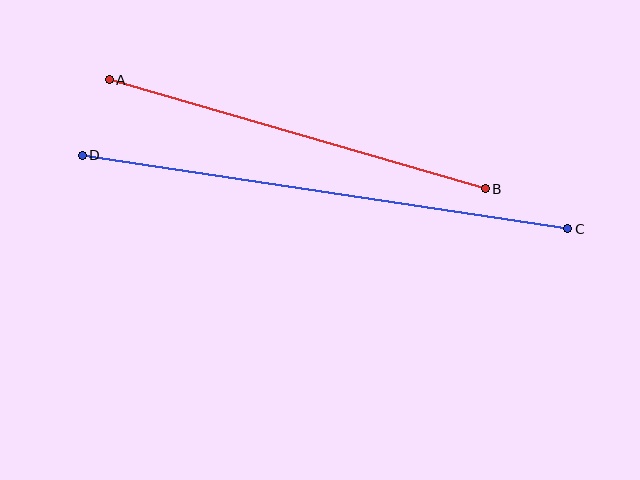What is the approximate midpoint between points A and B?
The midpoint is at approximately (297, 134) pixels.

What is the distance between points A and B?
The distance is approximately 392 pixels.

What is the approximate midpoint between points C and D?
The midpoint is at approximately (325, 192) pixels.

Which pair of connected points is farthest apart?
Points C and D are farthest apart.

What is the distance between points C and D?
The distance is approximately 491 pixels.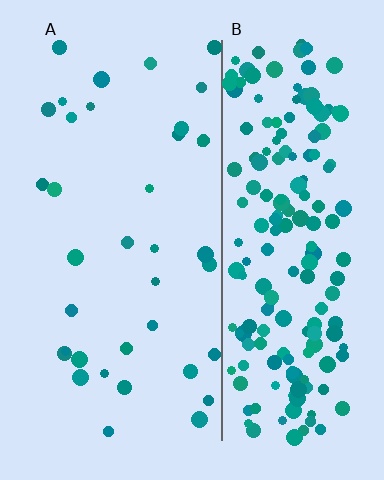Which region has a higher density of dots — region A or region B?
B (the right).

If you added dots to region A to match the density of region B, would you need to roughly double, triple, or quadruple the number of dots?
Approximately quadruple.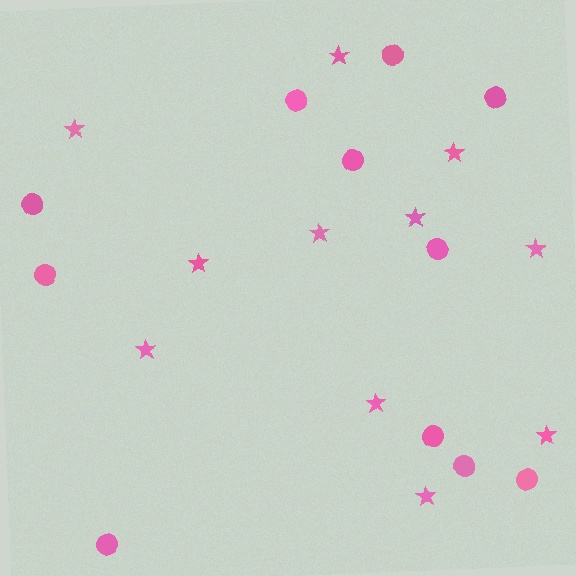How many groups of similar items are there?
There are 2 groups: one group of stars (11) and one group of circles (11).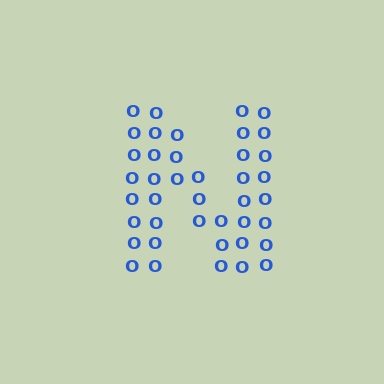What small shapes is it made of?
It is made of small letter O's.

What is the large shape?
The large shape is the letter N.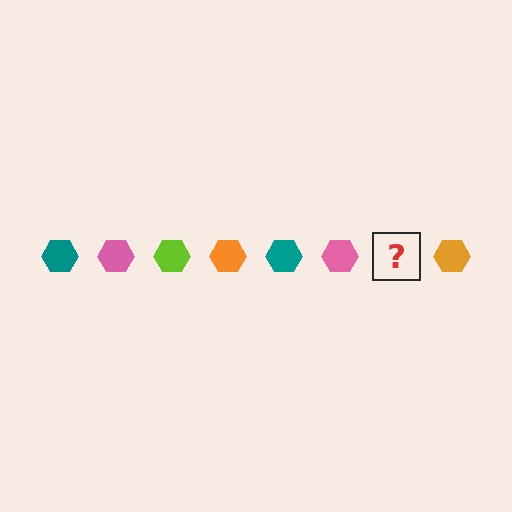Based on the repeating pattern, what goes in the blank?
The blank should be a lime hexagon.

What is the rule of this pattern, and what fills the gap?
The rule is that the pattern cycles through teal, pink, lime, orange hexagons. The gap should be filled with a lime hexagon.